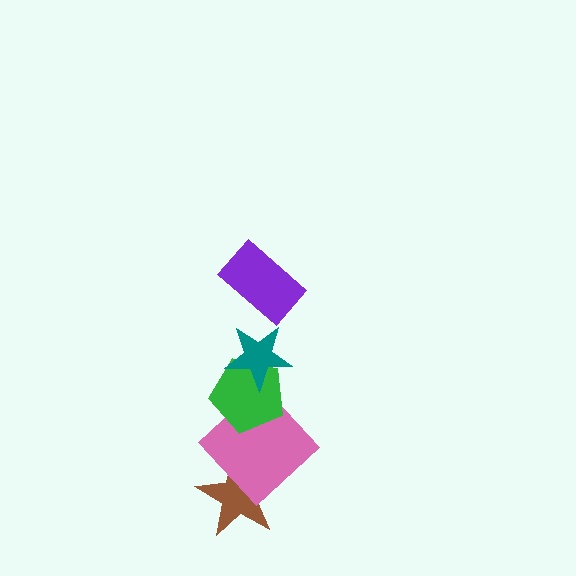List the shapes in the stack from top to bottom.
From top to bottom: the purple rectangle, the teal star, the green pentagon, the pink diamond, the brown star.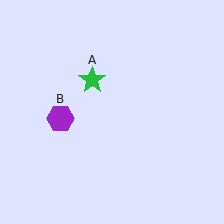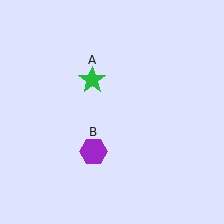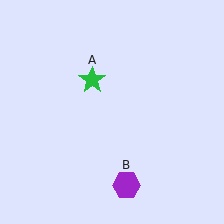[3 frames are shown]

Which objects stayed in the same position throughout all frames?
Green star (object A) remained stationary.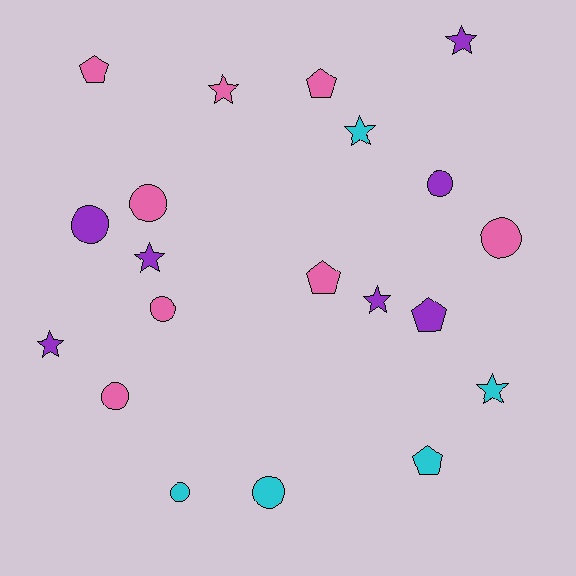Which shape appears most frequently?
Circle, with 8 objects.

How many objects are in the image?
There are 20 objects.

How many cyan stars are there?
There are 2 cyan stars.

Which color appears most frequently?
Pink, with 8 objects.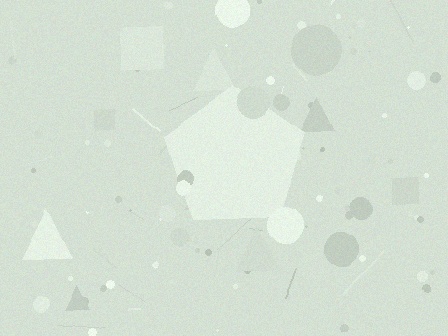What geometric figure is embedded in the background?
A pentagon is embedded in the background.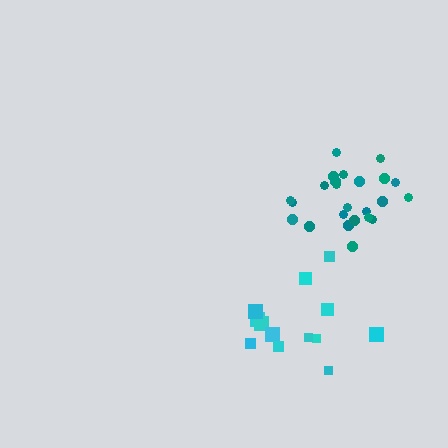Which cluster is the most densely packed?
Cyan.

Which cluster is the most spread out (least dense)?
Teal.